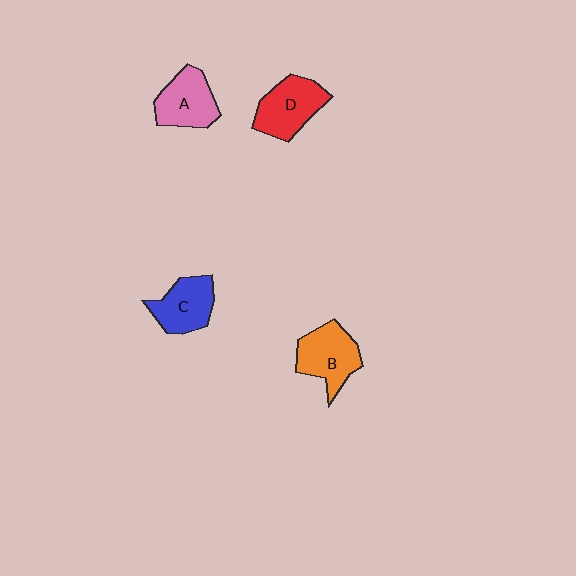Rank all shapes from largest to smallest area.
From largest to smallest: B (orange), D (red), A (pink), C (blue).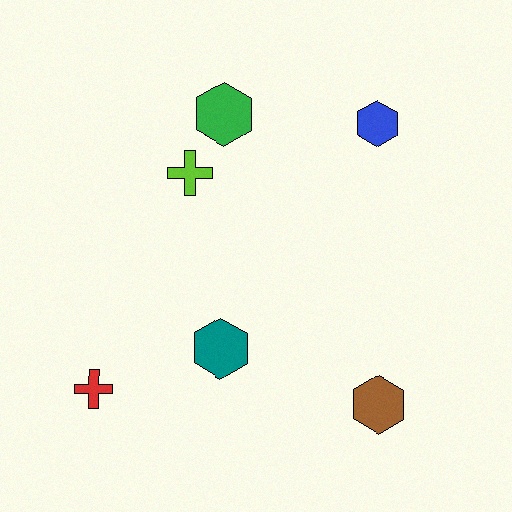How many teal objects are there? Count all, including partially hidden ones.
There is 1 teal object.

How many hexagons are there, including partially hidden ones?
There are 4 hexagons.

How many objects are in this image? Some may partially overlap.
There are 6 objects.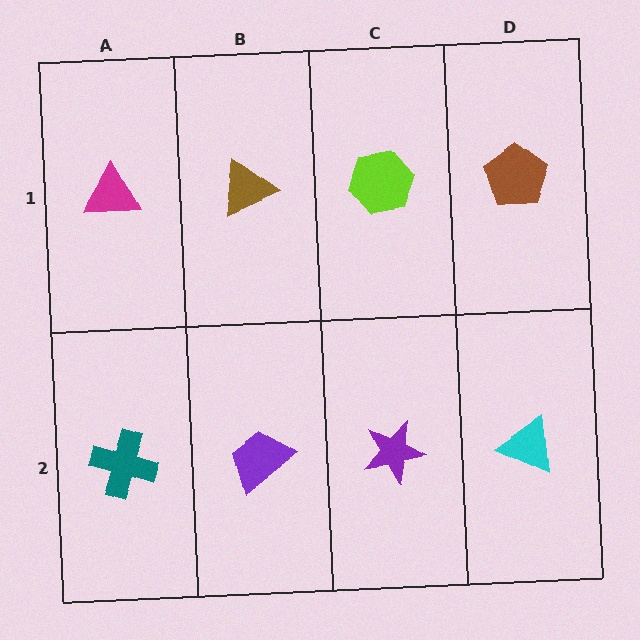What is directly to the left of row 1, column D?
A lime hexagon.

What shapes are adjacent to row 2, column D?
A brown pentagon (row 1, column D), a purple star (row 2, column C).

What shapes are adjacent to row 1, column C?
A purple star (row 2, column C), a brown triangle (row 1, column B), a brown pentagon (row 1, column D).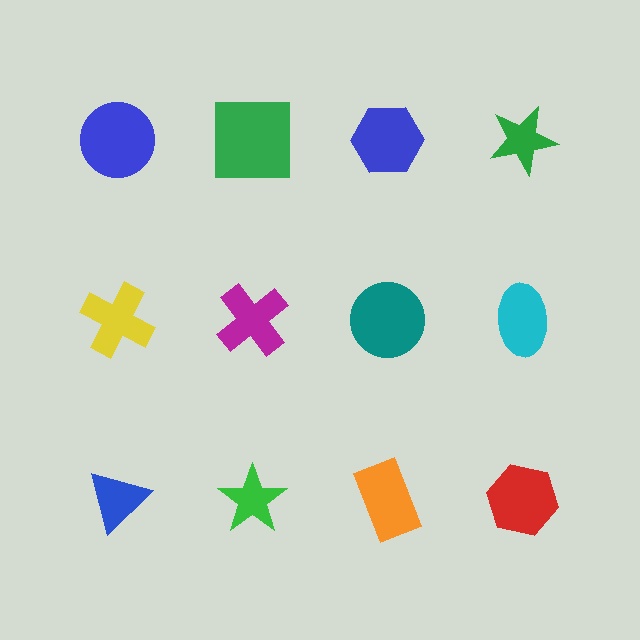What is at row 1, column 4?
A green star.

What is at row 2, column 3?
A teal circle.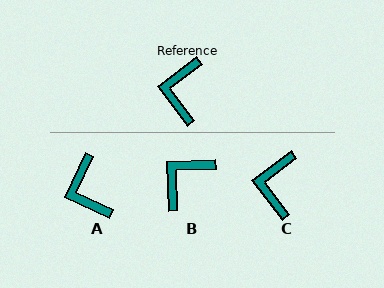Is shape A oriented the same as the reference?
No, it is off by about 27 degrees.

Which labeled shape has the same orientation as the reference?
C.